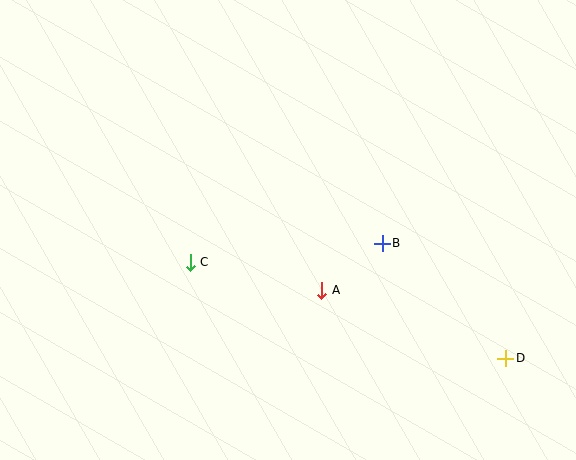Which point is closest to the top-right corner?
Point B is closest to the top-right corner.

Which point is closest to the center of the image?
Point A at (322, 290) is closest to the center.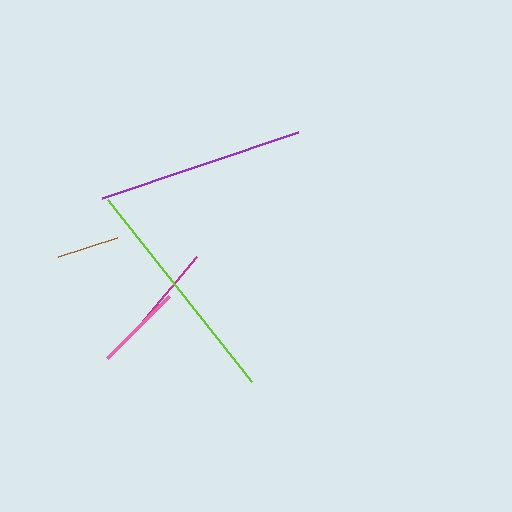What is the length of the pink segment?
The pink segment is approximately 88 pixels long.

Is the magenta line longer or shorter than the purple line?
The purple line is longer than the magenta line.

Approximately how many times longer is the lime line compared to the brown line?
The lime line is approximately 3.8 times the length of the brown line.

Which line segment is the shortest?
The brown line is the shortest at approximately 62 pixels.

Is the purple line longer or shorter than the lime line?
The lime line is longer than the purple line.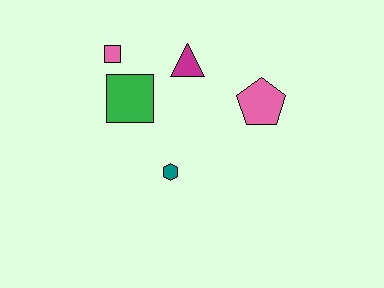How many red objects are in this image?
There are no red objects.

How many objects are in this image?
There are 5 objects.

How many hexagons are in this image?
There is 1 hexagon.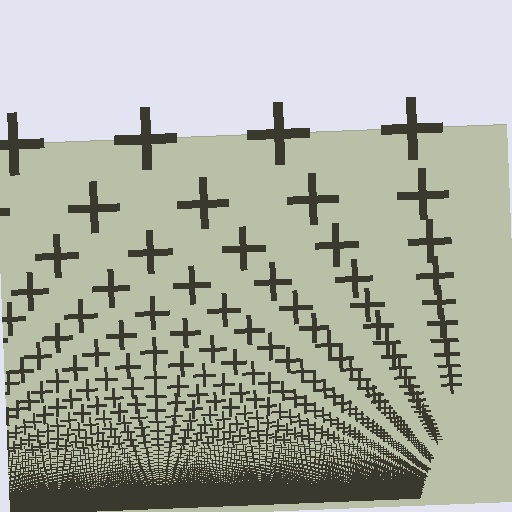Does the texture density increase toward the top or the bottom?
Density increases toward the bottom.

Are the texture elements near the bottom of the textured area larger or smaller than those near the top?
Smaller. The gradient is inverted — elements near the bottom are smaller and denser.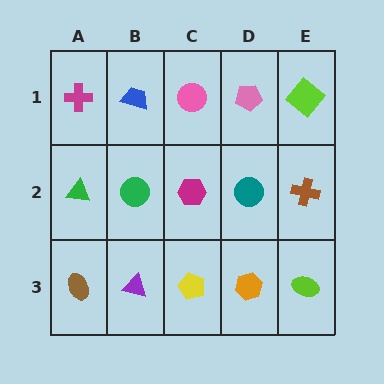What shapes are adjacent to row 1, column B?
A green circle (row 2, column B), a magenta cross (row 1, column A), a pink circle (row 1, column C).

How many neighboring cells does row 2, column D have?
4.